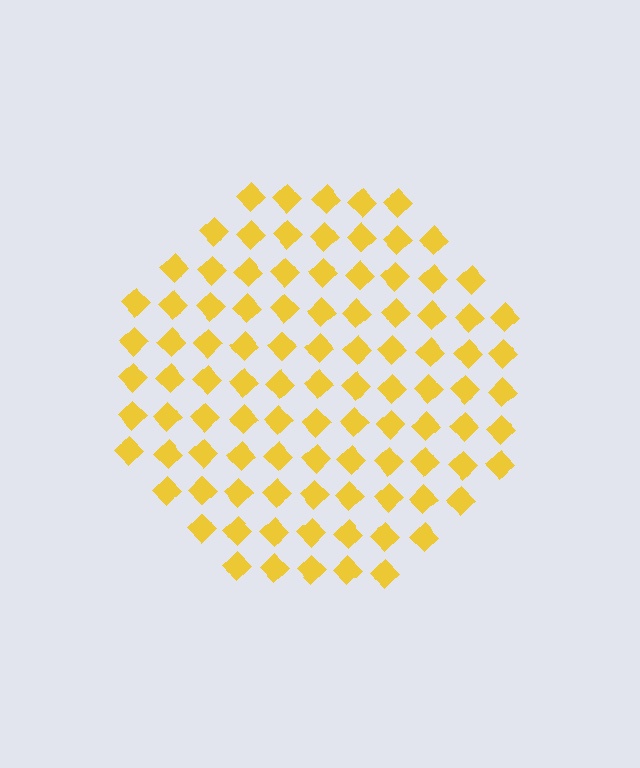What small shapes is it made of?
It is made of small diamonds.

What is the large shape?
The large shape is a circle.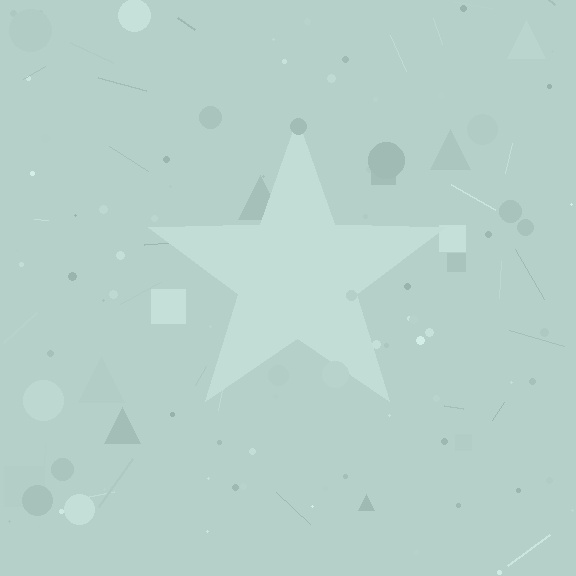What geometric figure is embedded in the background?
A star is embedded in the background.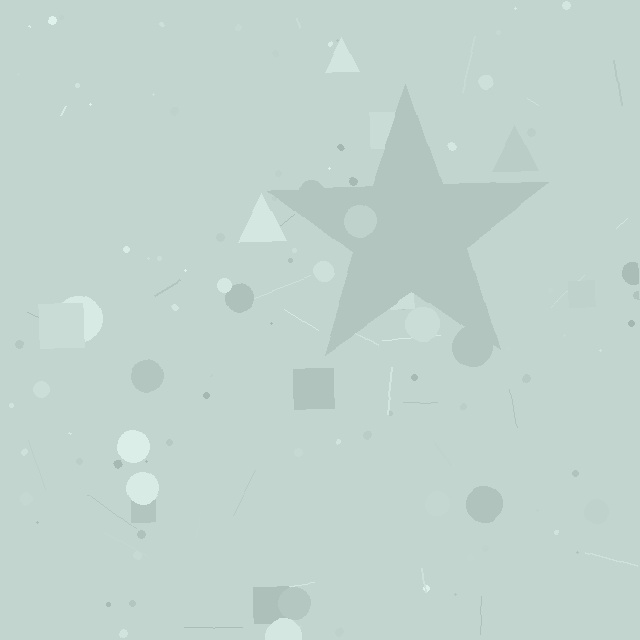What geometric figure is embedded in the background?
A star is embedded in the background.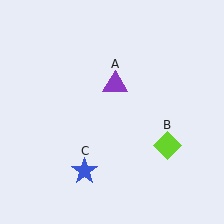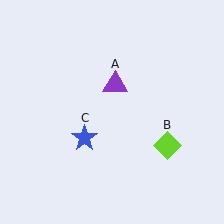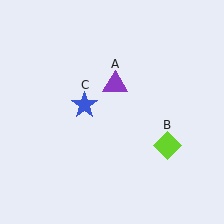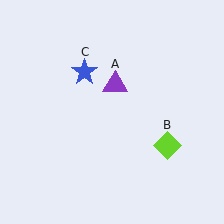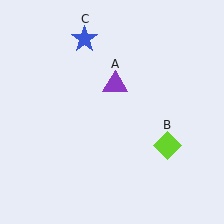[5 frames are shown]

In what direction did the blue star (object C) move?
The blue star (object C) moved up.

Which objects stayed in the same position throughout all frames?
Purple triangle (object A) and lime diamond (object B) remained stationary.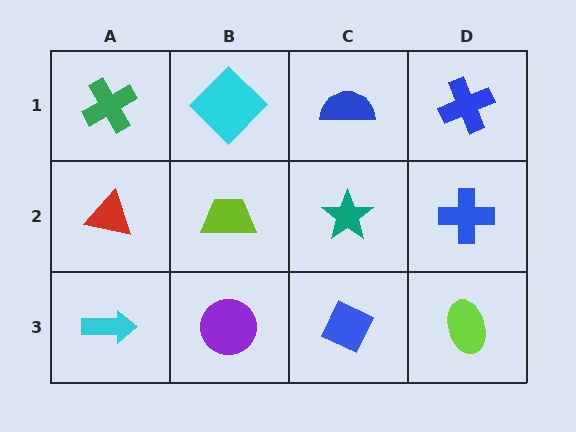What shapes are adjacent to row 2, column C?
A blue semicircle (row 1, column C), a blue diamond (row 3, column C), a lime trapezoid (row 2, column B), a blue cross (row 2, column D).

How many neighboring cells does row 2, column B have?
4.